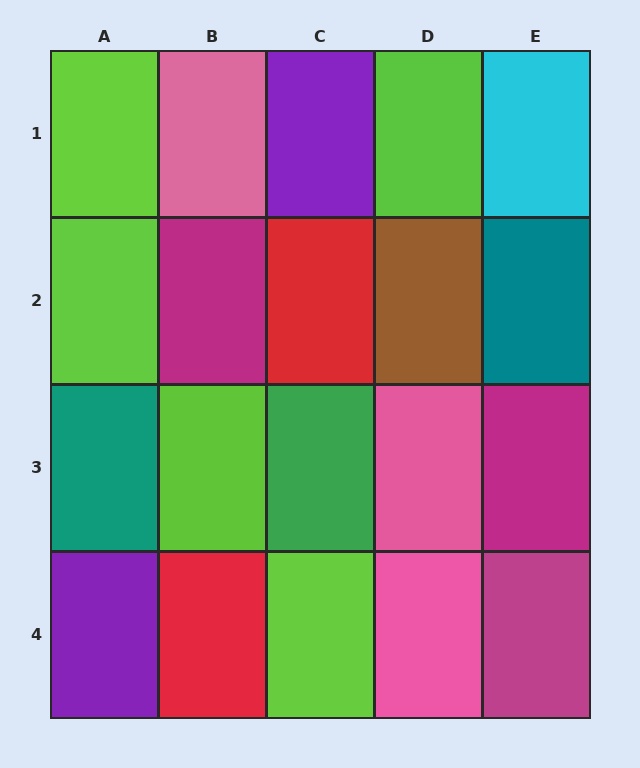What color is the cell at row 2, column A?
Lime.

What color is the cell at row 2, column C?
Red.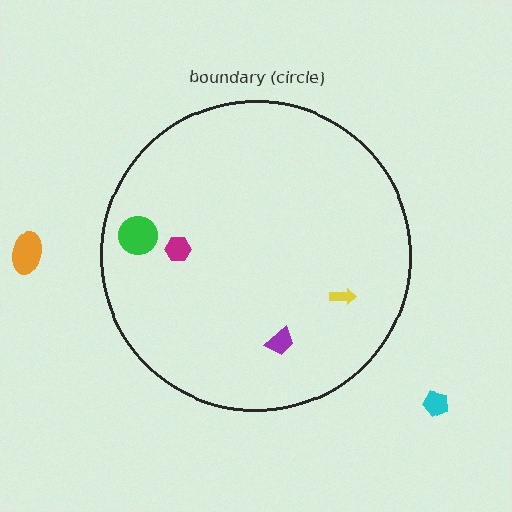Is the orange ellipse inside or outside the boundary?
Outside.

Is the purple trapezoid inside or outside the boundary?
Inside.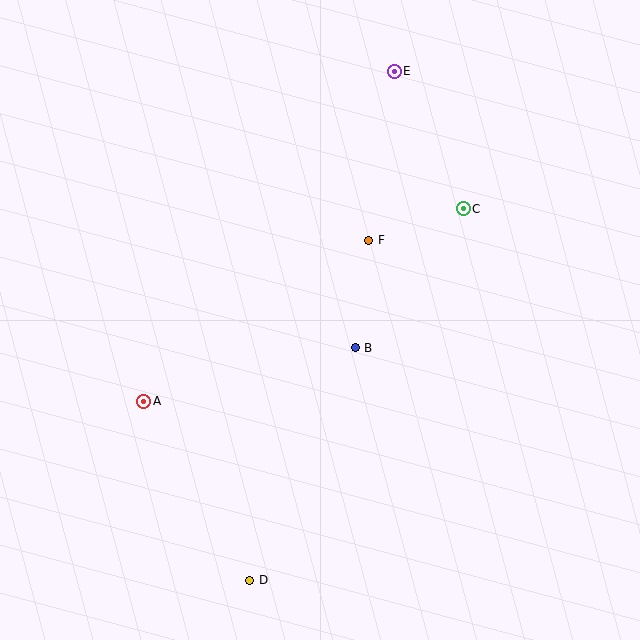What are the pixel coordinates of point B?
Point B is at (355, 348).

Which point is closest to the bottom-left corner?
Point D is closest to the bottom-left corner.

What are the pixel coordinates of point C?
Point C is at (463, 209).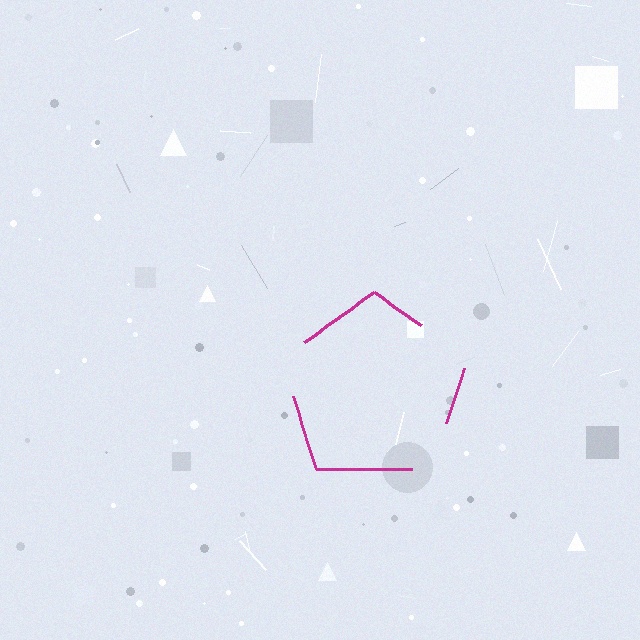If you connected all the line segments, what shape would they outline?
They would outline a pentagon.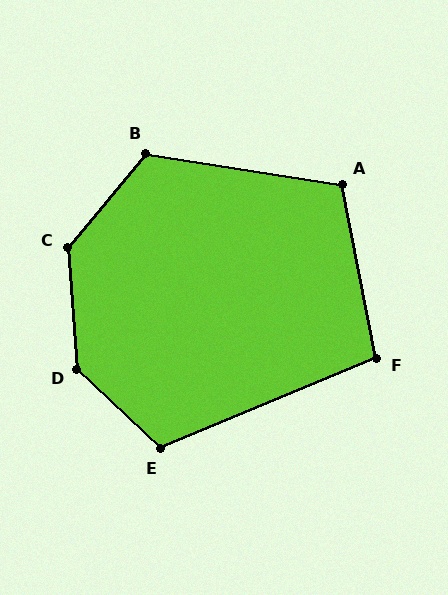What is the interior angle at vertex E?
Approximately 114 degrees (obtuse).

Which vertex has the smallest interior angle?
F, at approximately 102 degrees.